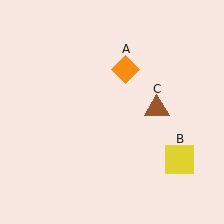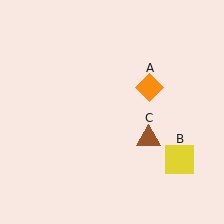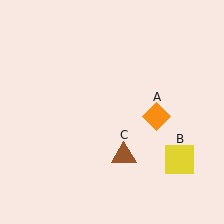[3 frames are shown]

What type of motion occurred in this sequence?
The orange diamond (object A), brown triangle (object C) rotated clockwise around the center of the scene.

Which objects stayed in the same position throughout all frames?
Yellow square (object B) remained stationary.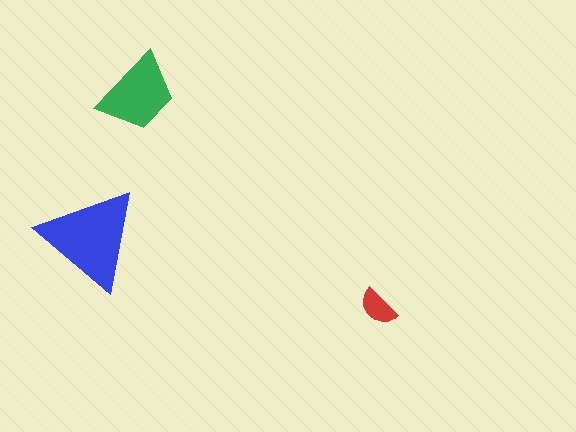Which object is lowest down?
The red semicircle is bottommost.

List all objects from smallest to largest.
The red semicircle, the green trapezoid, the blue triangle.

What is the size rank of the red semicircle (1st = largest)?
3rd.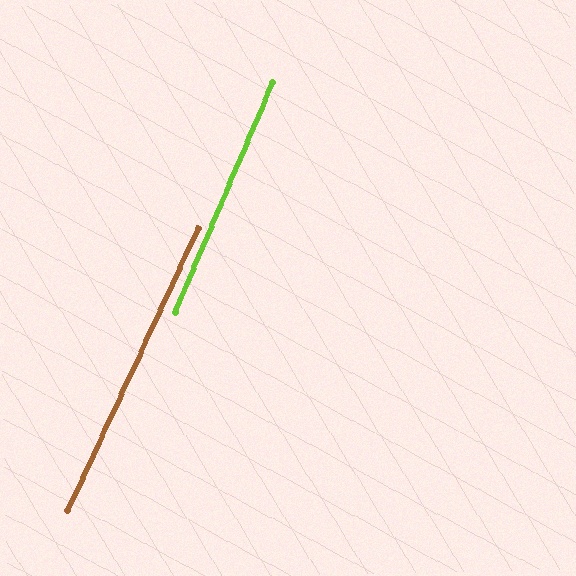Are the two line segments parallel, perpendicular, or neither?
Parallel — their directions differ by only 1.9°.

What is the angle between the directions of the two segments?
Approximately 2 degrees.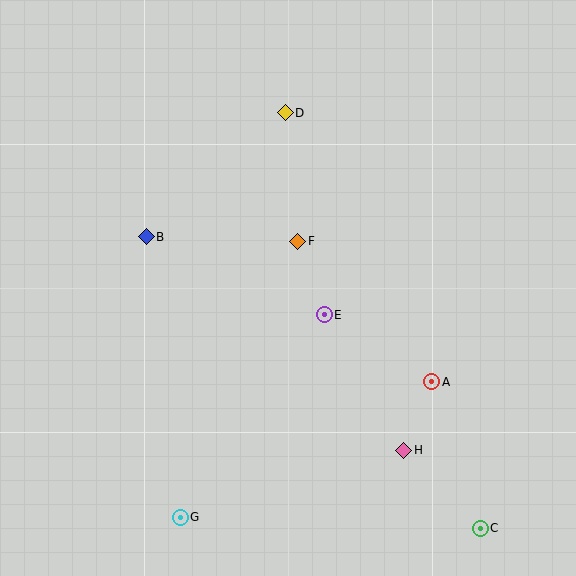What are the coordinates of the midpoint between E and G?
The midpoint between E and G is at (252, 416).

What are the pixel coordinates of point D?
Point D is at (285, 113).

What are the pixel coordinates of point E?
Point E is at (324, 315).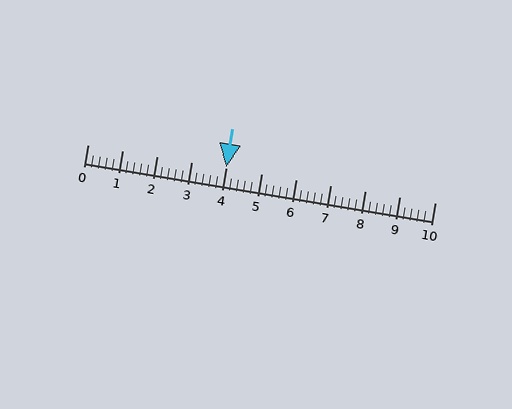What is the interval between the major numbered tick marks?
The major tick marks are spaced 1 units apart.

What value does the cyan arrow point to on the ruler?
The cyan arrow points to approximately 4.0.